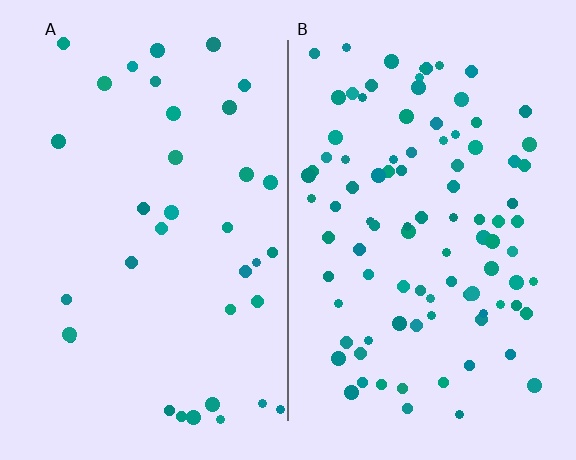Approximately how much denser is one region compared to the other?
Approximately 2.7× — region B over region A.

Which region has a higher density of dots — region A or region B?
B (the right).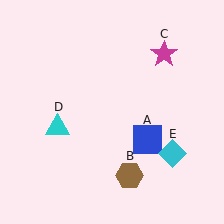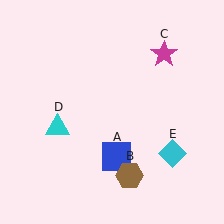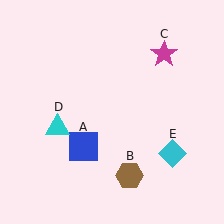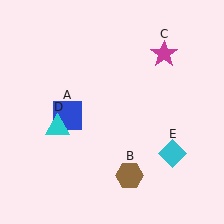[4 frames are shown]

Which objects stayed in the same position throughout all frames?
Brown hexagon (object B) and magenta star (object C) and cyan triangle (object D) and cyan diamond (object E) remained stationary.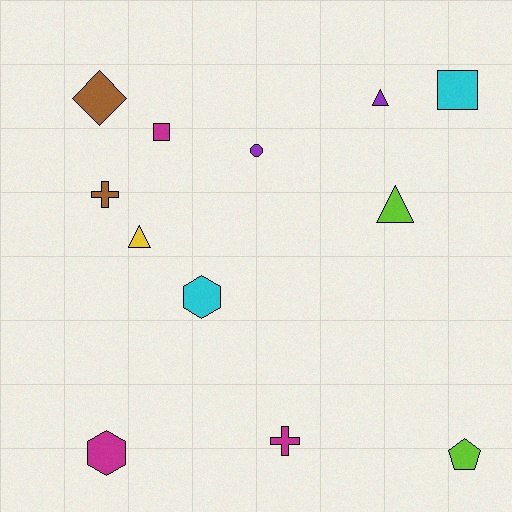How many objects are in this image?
There are 12 objects.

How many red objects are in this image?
There are no red objects.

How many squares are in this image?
There are 2 squares.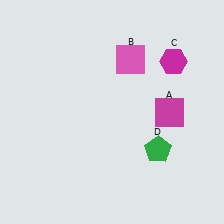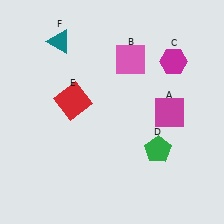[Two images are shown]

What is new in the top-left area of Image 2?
A red square (E) was added in the top-left area of Image 2.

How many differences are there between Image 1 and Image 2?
There are 2 differences between the two images.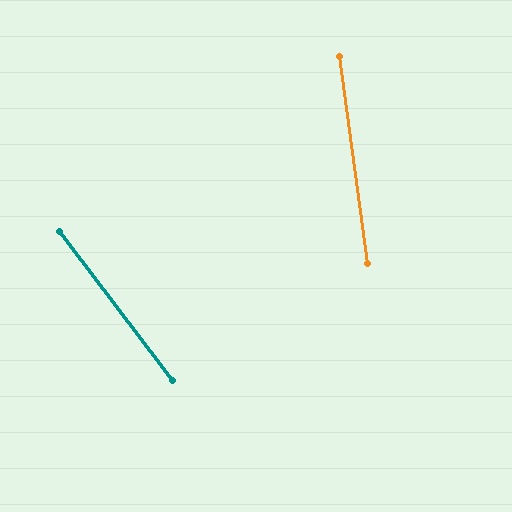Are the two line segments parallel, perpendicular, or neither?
Neither parallel nor perpendicular — they differ by about 29°.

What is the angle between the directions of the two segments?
Approximately 29 degrees.